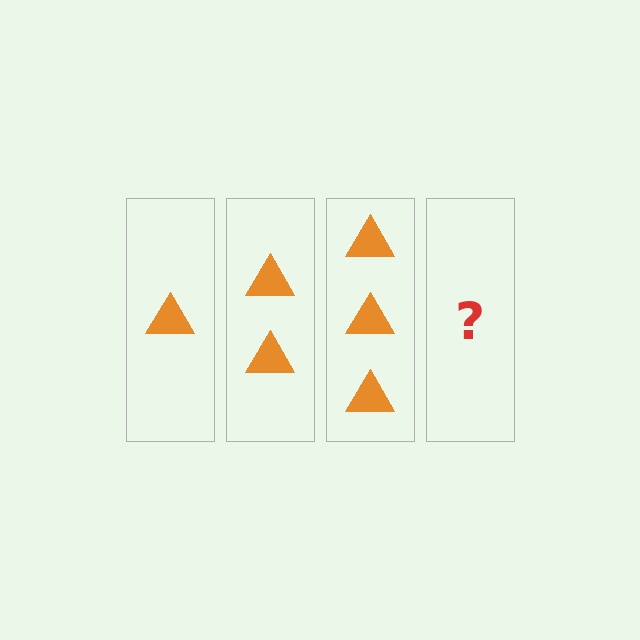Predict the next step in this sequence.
The next step is 4 triangles.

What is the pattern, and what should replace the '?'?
The pattern is that each step adds one more triangle. The '?' should be 4 triangles.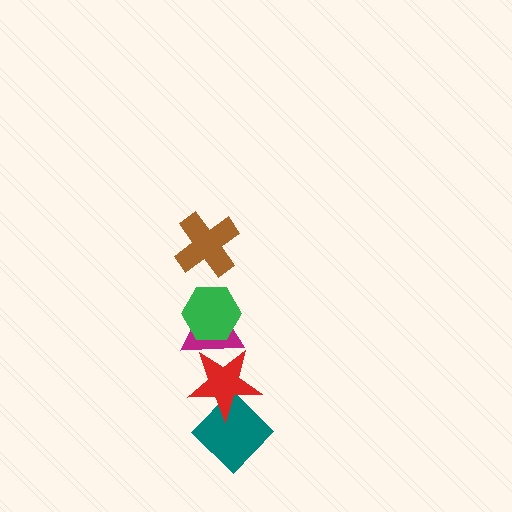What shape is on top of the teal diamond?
The red star is on top of the teal diamond.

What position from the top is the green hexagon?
The green hexagon is 2nd from the top.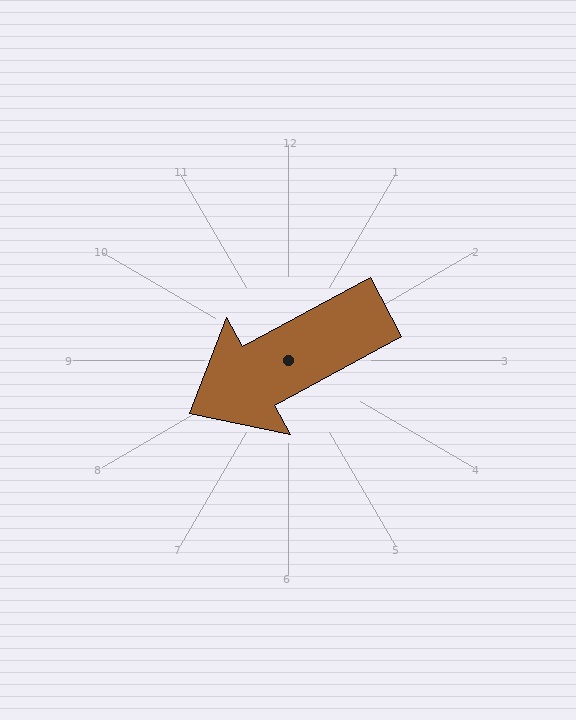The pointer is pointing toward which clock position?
Roughly 8 o'clock.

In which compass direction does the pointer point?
Southwest.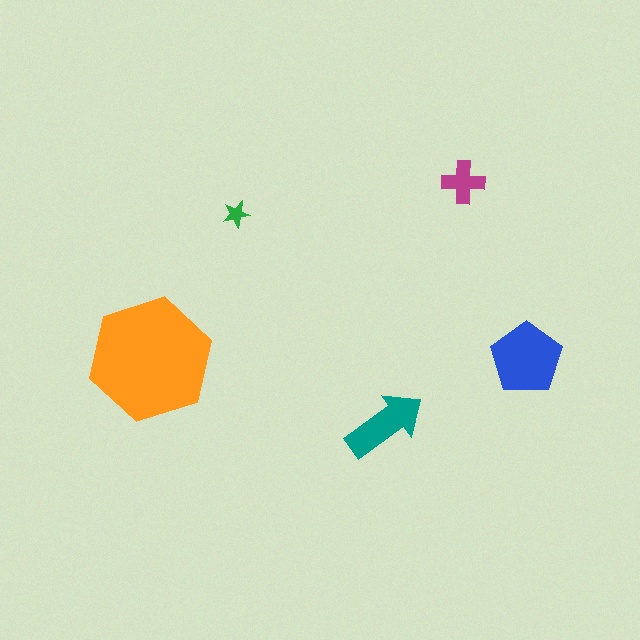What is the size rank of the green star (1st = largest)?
5th.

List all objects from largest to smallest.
The orange hexagon, the blue pentagon, the teal arrow, the magenta cross, the green star.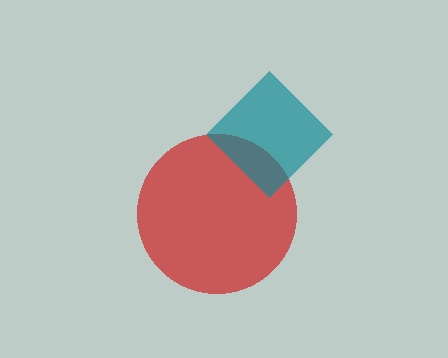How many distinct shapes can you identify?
There are 2 distinct shapes: a red circle, a teal diamond.